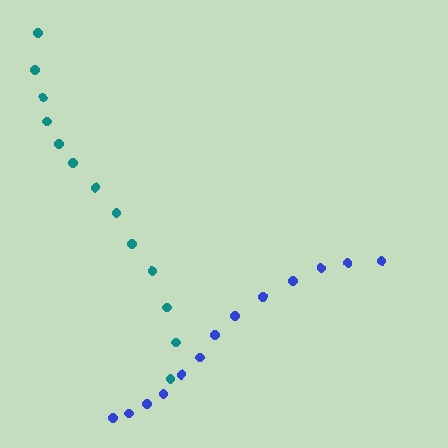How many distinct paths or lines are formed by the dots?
There are 2 distinct paths.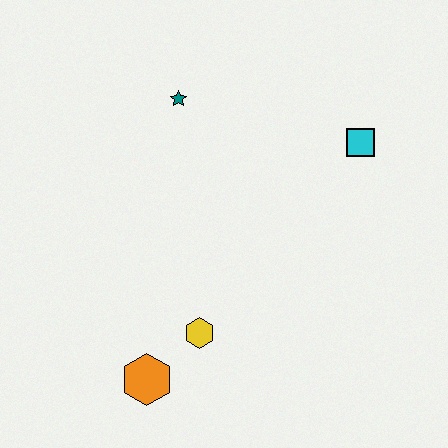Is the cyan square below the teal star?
Yes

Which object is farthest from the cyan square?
The orange hexagon is farthest from the cyan square.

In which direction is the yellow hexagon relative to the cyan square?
The yellow hexagon is below the cyan square.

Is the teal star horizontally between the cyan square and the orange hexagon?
Yes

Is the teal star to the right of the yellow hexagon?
No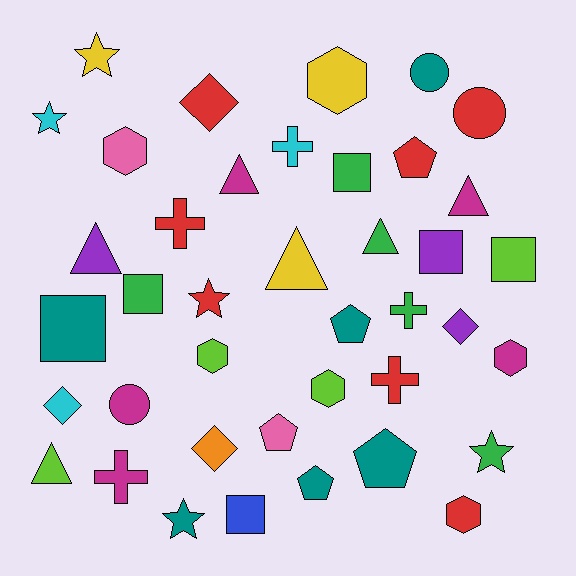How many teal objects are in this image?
There are 6 teal objects.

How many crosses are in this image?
There are 5 crosses.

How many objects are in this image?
There are 40 objects.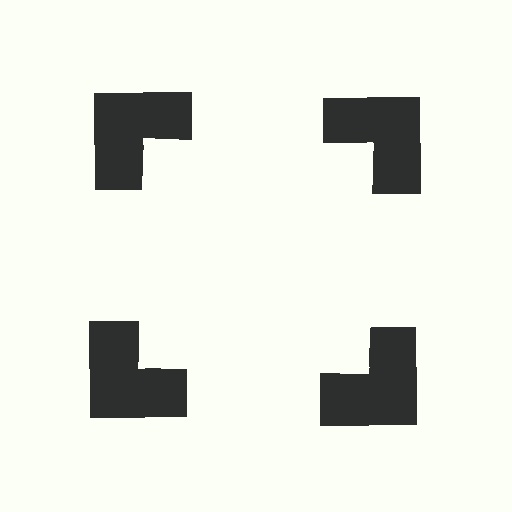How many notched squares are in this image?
There are 4 — one at each vertex of the illusory square.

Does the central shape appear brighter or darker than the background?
It typically appears slightly brighter than the background, even though no actual brightness change is drawn.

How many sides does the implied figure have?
4 sides.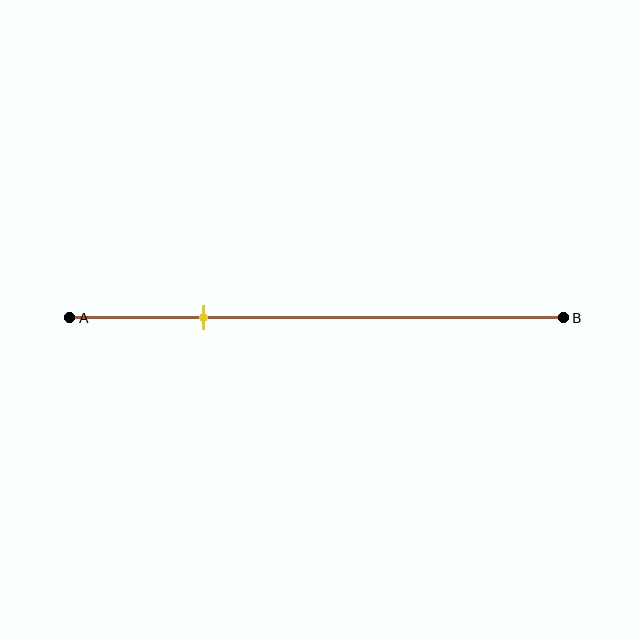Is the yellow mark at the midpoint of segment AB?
No, the mark is at about 25% from A, not at the 50% midpoint.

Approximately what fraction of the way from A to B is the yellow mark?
The yellow mark is approximately 25% of the way from A to B.